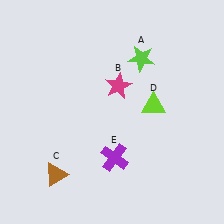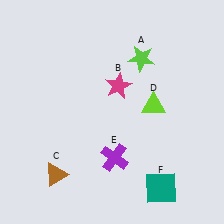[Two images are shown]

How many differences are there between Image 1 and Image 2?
There is 1 difference between the two images.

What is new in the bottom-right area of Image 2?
A teal square (F) was added in the bottom-right area of Image 2.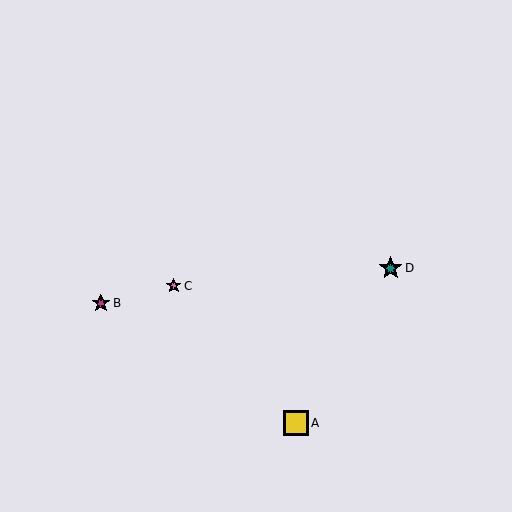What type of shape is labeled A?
Shape A is a yellow square.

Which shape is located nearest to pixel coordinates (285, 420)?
The yellow square (labeled A) at (296, 423) is nearest to that location.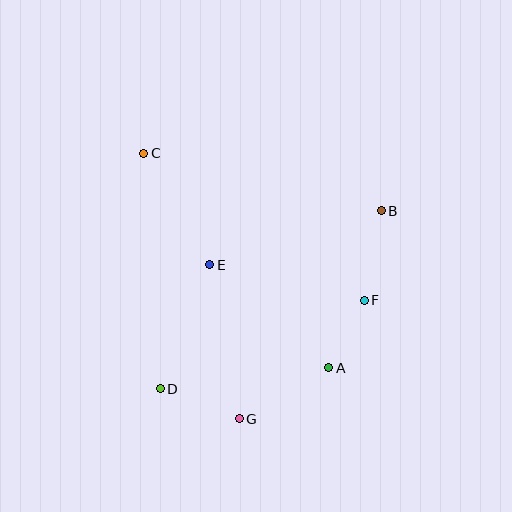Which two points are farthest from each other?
Points B and D are farthest from each other.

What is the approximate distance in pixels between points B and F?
The distance between B and F is approximately 91 pixels.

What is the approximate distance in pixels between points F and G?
The distance between F and G is approximately 172 pixels.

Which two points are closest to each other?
Points A and F are closest to each other.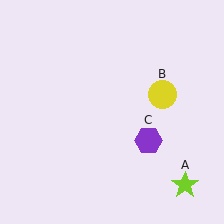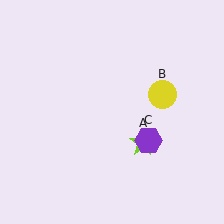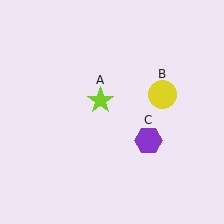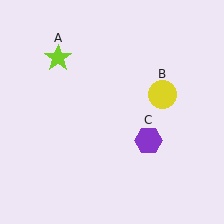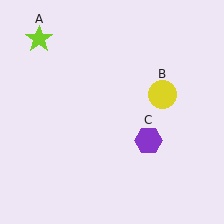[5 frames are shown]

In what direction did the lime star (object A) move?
The lime star (object A) moved up and to the left.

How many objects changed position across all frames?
1 object changed position: lime star (object A).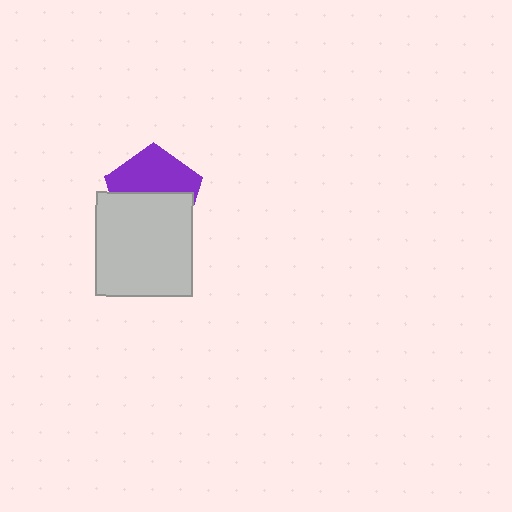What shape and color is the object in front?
The object in front is a light gray rectangle.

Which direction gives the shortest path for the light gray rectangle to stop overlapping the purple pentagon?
Moving down gives the shortest separation.